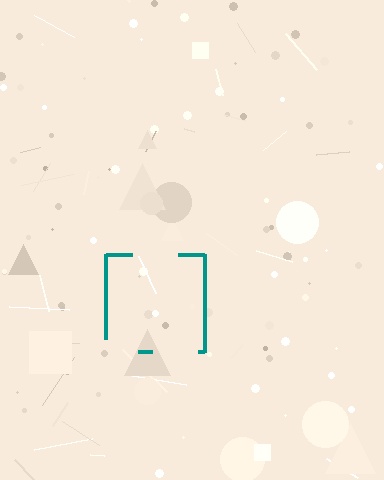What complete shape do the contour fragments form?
The contour fragments form a square.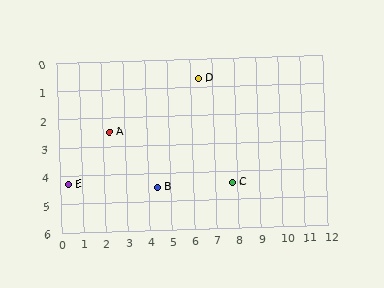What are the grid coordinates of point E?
Point E is at approximately (0.4, 4.3).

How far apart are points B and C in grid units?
Points B and C are about 3.4 grid units apart.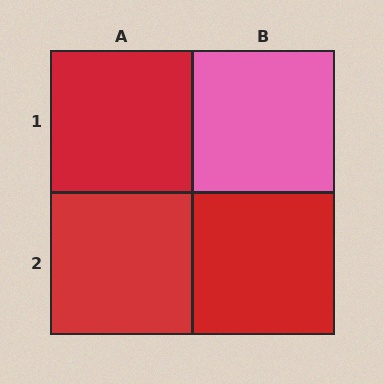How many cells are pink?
1 cell is pink.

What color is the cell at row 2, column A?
Red.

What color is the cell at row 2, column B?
Red.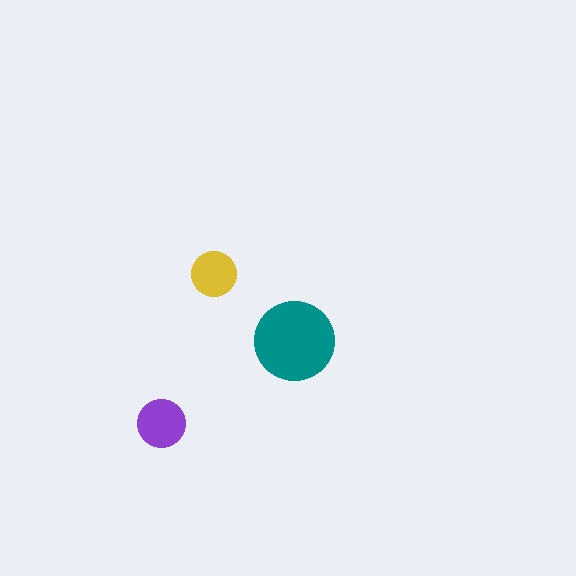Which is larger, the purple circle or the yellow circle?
The purple one.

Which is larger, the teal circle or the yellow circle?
The teal one.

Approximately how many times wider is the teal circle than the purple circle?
About 1.5 times wider.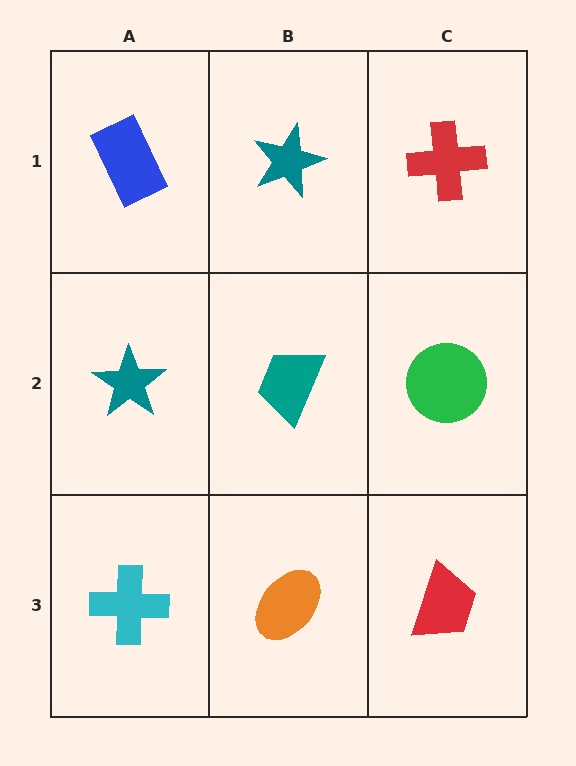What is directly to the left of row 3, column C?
An orange ellipse.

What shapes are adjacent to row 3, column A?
A teal star (row 2, column A), an orange ellipse (row 3, column B).